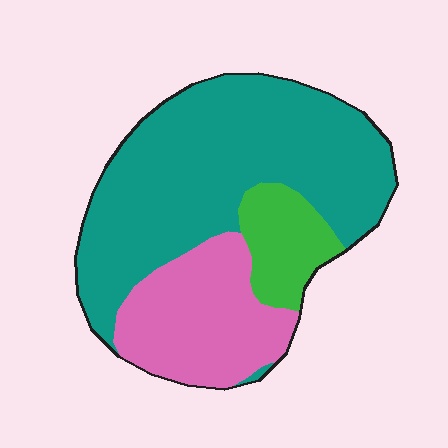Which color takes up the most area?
Teal, at roughly 60%.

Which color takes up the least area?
Green, at roughly 10%.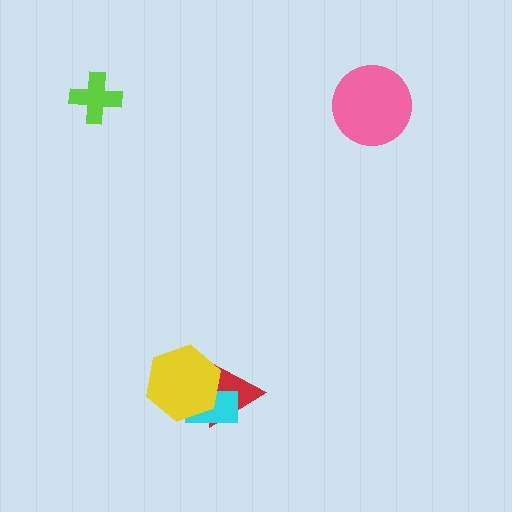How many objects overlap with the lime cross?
0 objects overlap with the lime cross.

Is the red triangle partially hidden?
Yes, it is partially covered by another shape.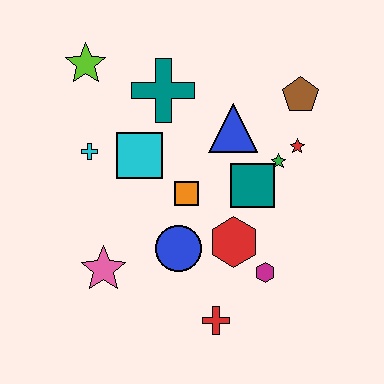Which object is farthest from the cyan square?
The red cross is farthest from the cyan square.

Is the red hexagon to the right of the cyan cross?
Yes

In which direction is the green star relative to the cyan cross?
The green star is to the right of the cyan cross.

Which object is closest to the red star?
The green star is closest to the red star.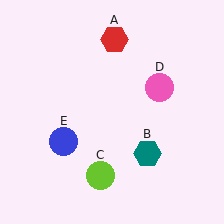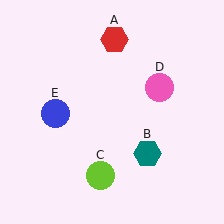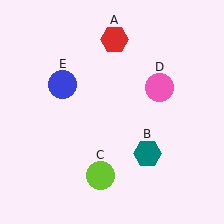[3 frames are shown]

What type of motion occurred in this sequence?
The blue circle (object E) rotated clockwise around the center of the scene.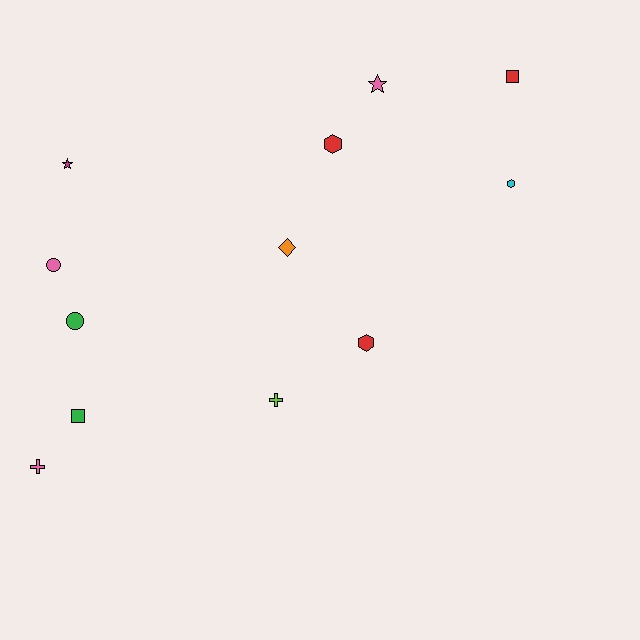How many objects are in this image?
There are 12 objects.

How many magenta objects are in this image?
There is 1 magenta object.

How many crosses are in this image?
There are 2 crosses.